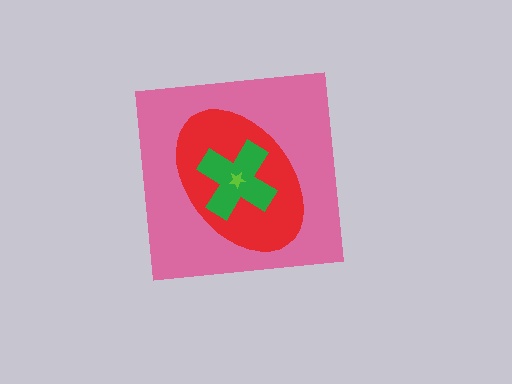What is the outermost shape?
The pink square.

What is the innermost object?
The lime star.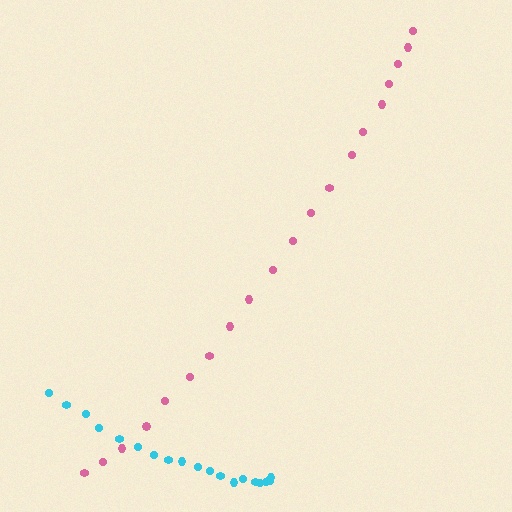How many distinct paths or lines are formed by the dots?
There are 2 distinct paths.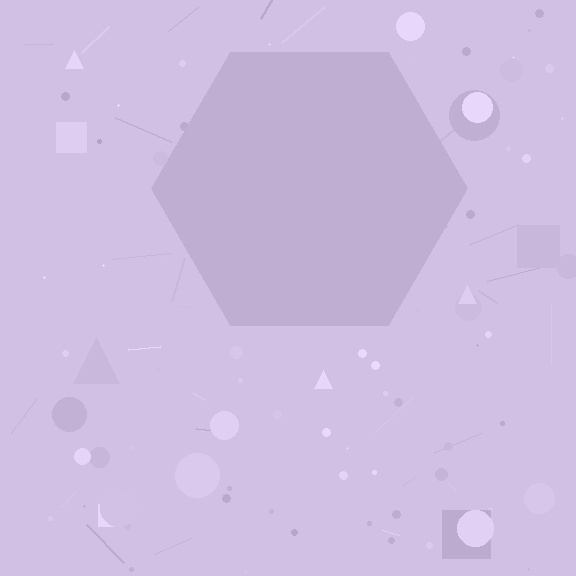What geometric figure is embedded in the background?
A hexagon is embedded in the background.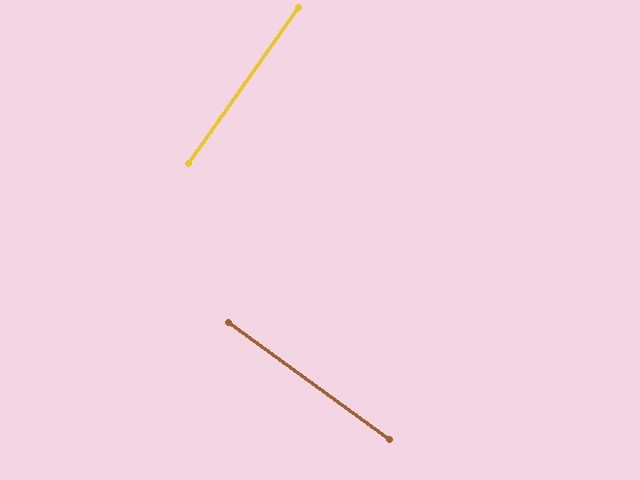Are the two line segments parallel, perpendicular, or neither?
Perpendicular — they meet at approximately 89°.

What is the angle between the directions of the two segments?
Approximately 89 degrees.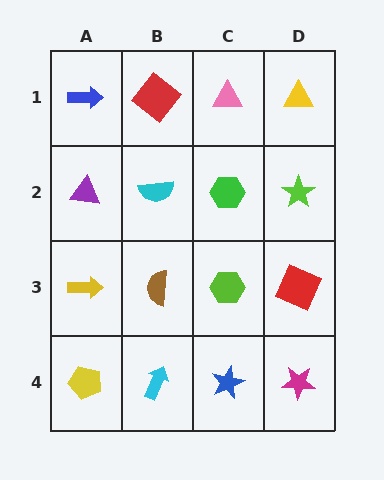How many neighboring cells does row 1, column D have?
2.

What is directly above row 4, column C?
A lime hexagon.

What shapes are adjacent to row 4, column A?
A yellow arrow (row 3, column A), a cyan arrow (row 4, column B).